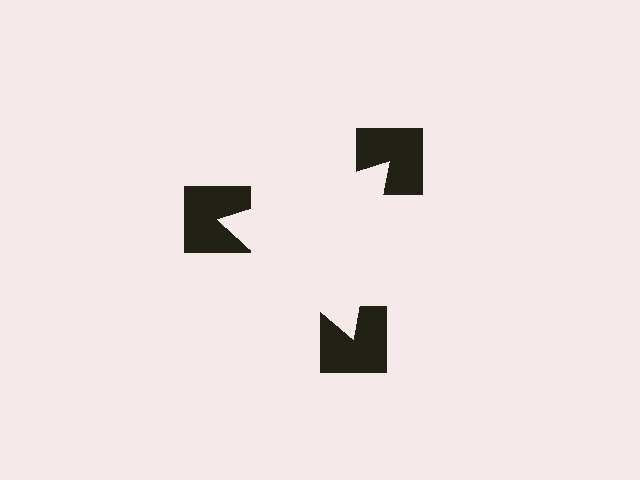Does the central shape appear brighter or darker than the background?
It typically appears slightly brighter than the background, even though no actual brightness change is drawn.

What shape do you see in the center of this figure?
An illusory triangle — its edges are inferred from the aligned wedge cuts in the notched squares, not physically drawn.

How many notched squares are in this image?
There are 3 — one at each vertex of the illusory triangle.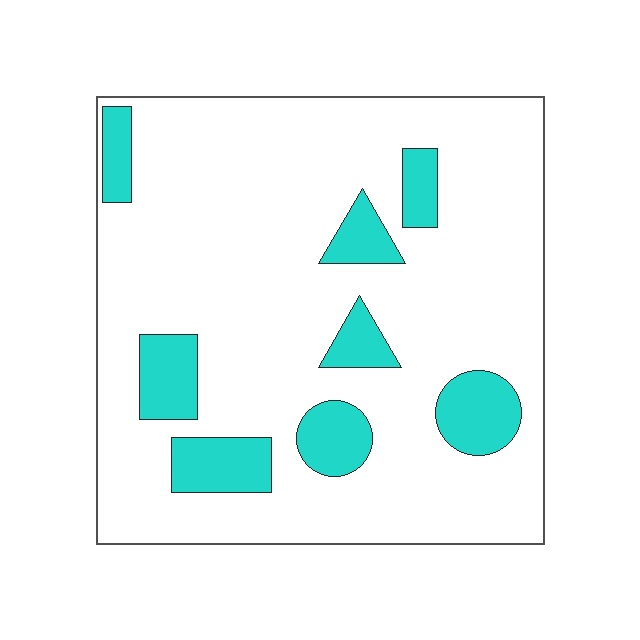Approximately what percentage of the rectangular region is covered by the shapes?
Approximately 15%.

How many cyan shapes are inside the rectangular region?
8.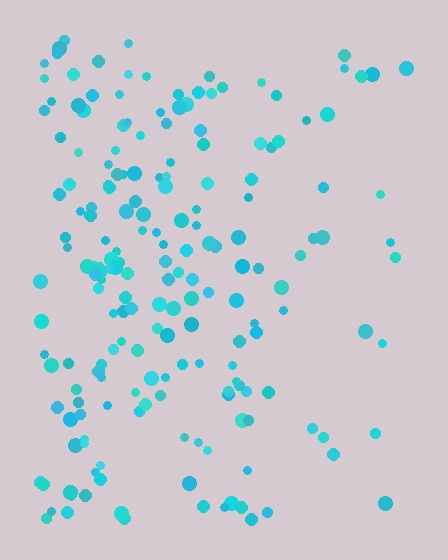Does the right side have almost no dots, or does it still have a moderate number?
Still a moderate number, just noticeably fewer than the left.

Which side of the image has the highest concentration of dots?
The left.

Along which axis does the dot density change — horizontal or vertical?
Horizontal.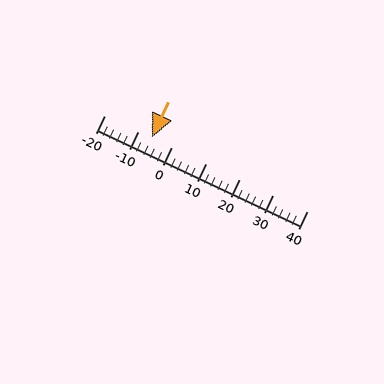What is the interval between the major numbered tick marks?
The major tick marks are spaced 10 units apart.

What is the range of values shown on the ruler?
The ruler shows values from -20 to 40.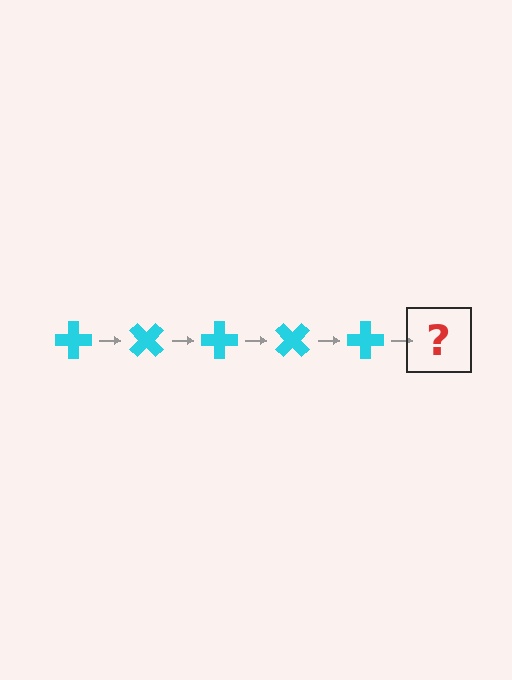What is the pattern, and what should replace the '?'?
The pattern is that the cross rotates 45 degrees each step. The '?' should be a cyan cross rotated 225 degrees.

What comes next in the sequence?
The next element should be a cyan cross rotated 225 degrees.